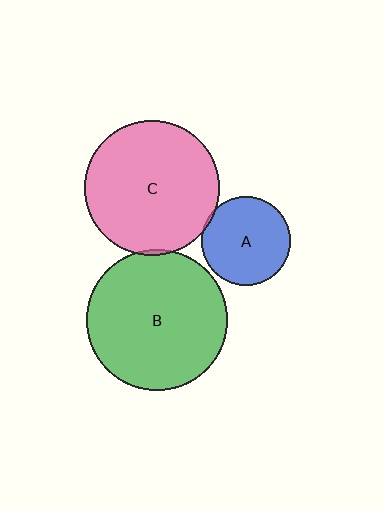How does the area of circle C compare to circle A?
Approximately 2.3 times.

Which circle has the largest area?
Circle B (green).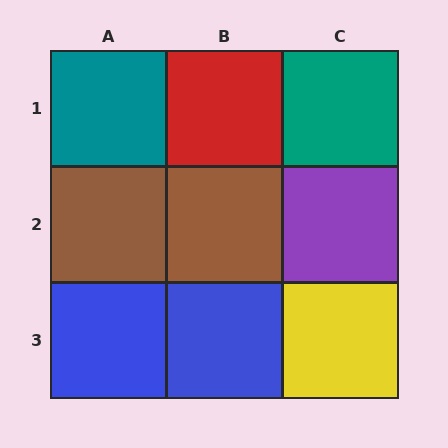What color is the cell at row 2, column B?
Brown.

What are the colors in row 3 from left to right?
Blue, blue, yellow.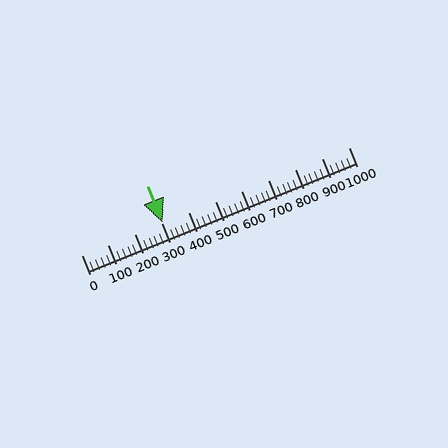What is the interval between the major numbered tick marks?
The major tick marks are spaced 100 units apart.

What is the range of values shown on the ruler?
The ruler shows values from 0 to 1000.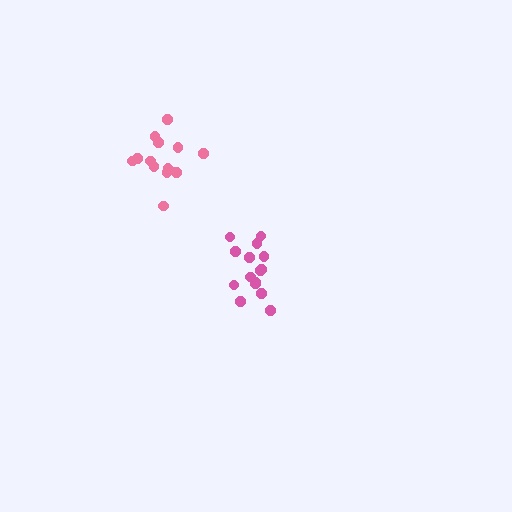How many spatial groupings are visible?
There are 2 spatial groupings.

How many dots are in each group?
Group 1: 15 dots, Group 2: 14 dots (29 total).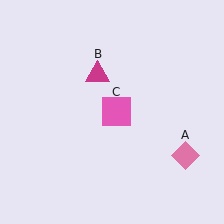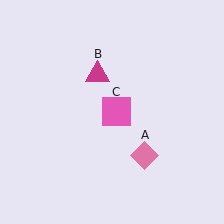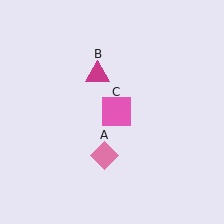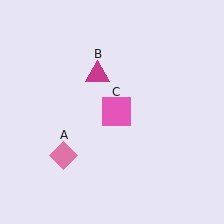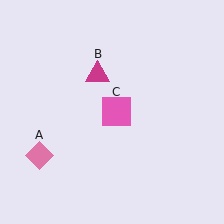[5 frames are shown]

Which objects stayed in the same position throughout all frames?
Magenta triangle (object B) and pink square (object C) remained stationary.